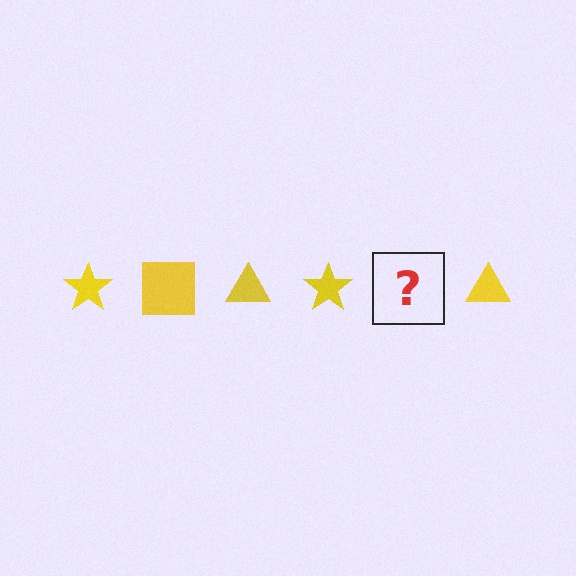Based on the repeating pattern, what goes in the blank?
The blank should be a yellow square.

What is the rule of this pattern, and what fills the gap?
The rule is that the pattern cycles through star, square, triangle shapes in yellow. The gap should be filled with a yellow square.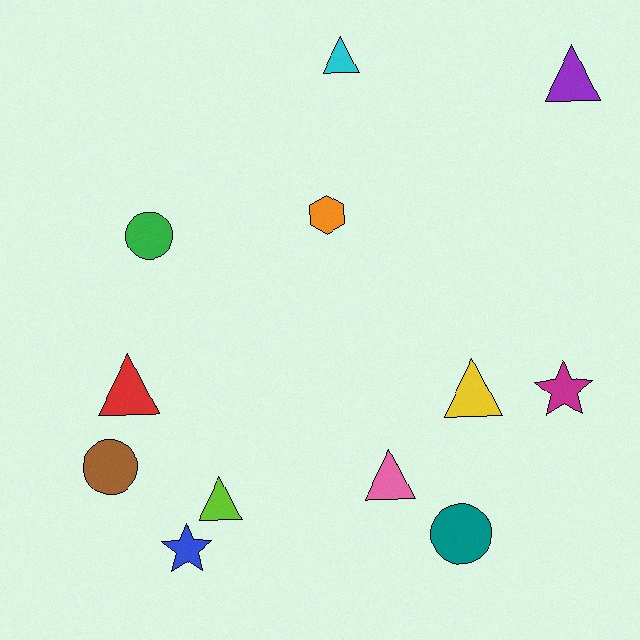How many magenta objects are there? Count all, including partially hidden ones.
There is 1 magenta object.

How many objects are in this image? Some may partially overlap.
There are 12 objects.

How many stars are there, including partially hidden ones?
There are 2 stars.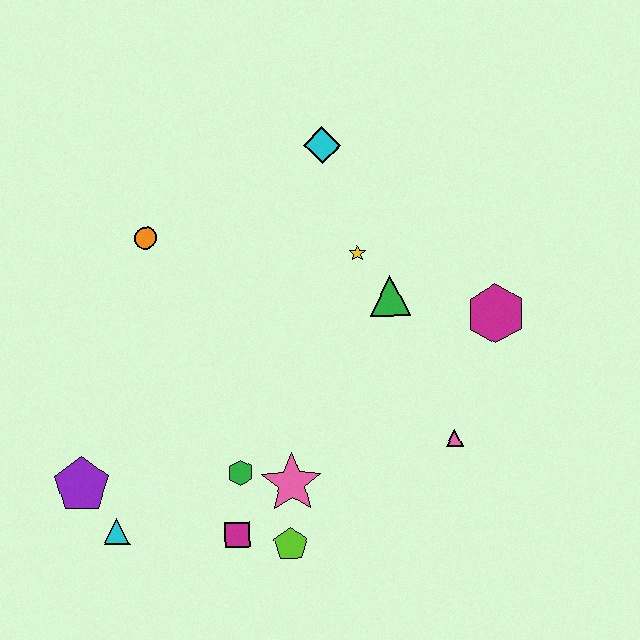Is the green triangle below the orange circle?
Yes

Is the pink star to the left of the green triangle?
Yes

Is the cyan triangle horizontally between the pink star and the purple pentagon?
Yes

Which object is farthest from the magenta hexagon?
The purple pentagon is farthest from the magenta hexagon.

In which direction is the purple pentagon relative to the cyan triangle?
The purple pentagon is above the cyan triangle.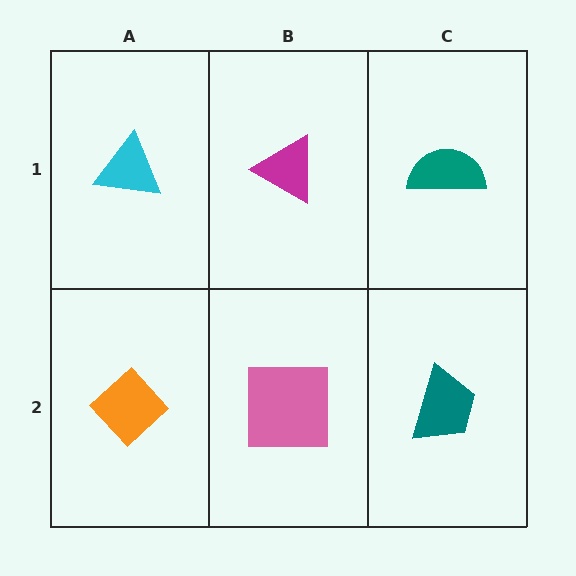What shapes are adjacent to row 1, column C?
A teal trapezoid (row 2, column C), a magenta triangle (row 1, column B).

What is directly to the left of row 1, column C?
A magenta triangle.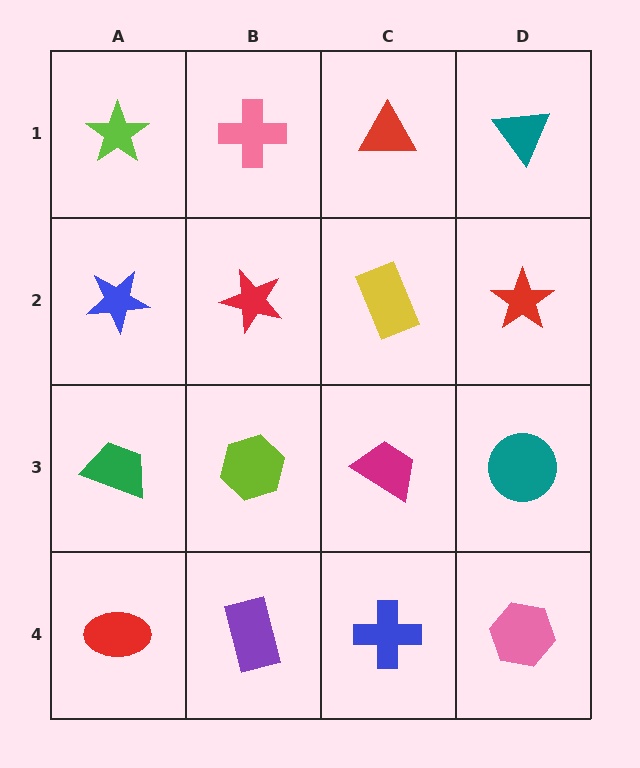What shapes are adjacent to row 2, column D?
A teal triangle (row 1, column D), a teal circle (row 3, column D), a yellow rectangle (row 2, column C).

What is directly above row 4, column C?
A magenta trapezoid.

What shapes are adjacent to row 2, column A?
A lime star (row 1, column A), a green trapezoid (row 3, column A), a red star (row 2, column B).